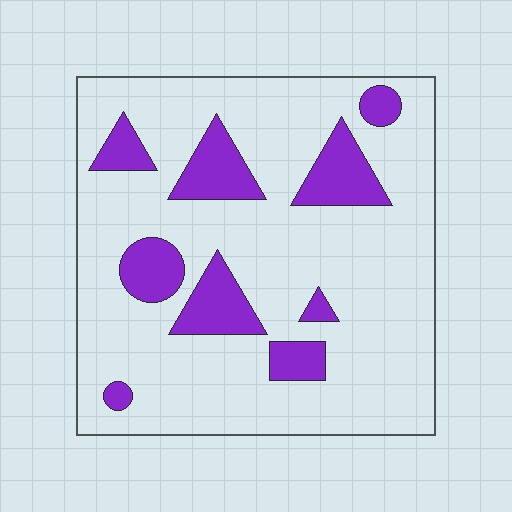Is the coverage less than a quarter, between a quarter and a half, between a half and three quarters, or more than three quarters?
Less than a quarter.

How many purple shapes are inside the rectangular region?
9.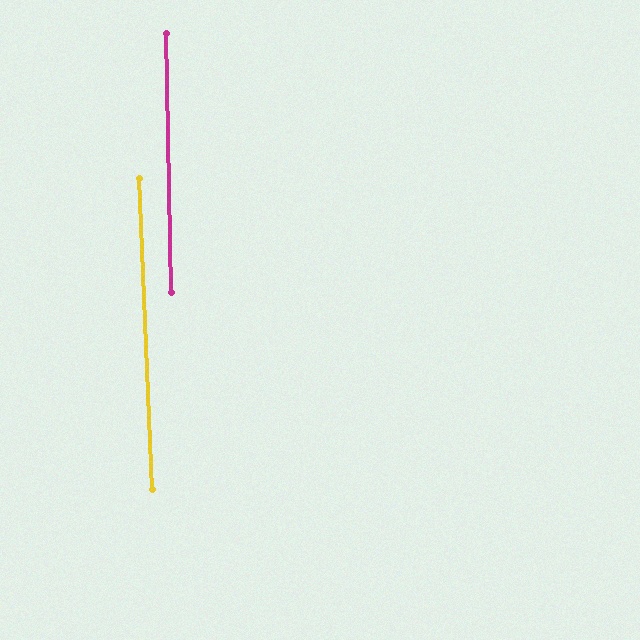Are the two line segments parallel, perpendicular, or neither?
Parallel — their directions differ by only 1.1°.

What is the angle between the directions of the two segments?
Approximately 1 degree.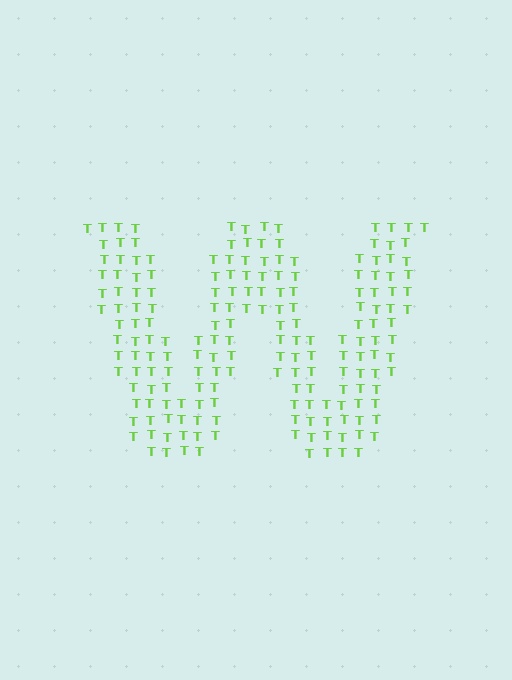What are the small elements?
The small elements are letter T's.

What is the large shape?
The large shape is the letter W.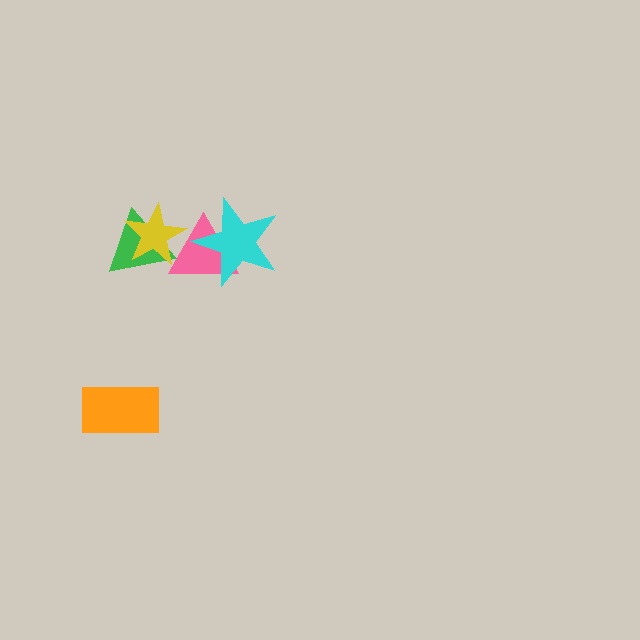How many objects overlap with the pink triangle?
3 objects overlap with the pink triangle.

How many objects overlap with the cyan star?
1 object overlaps with the cyan star.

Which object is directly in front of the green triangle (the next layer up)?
The pink triangle is directly in front of the green triangle.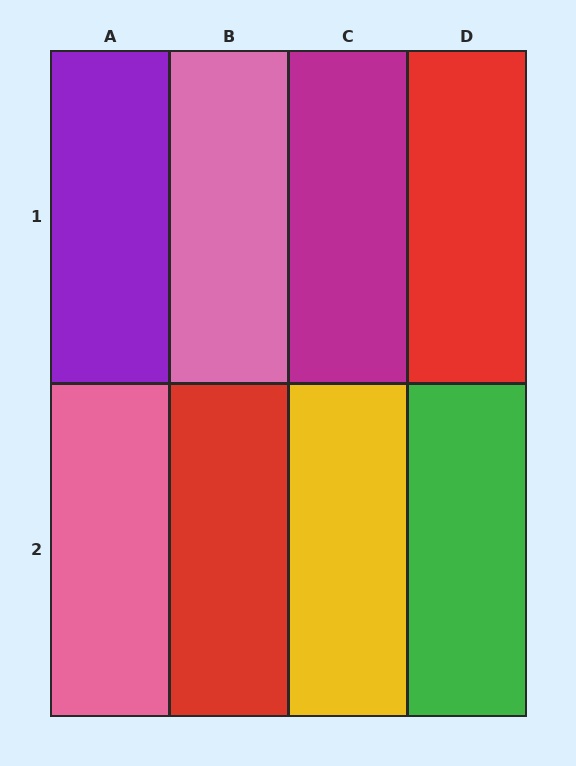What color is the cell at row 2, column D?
Green.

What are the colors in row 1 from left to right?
Purple, pink, magenta, red.